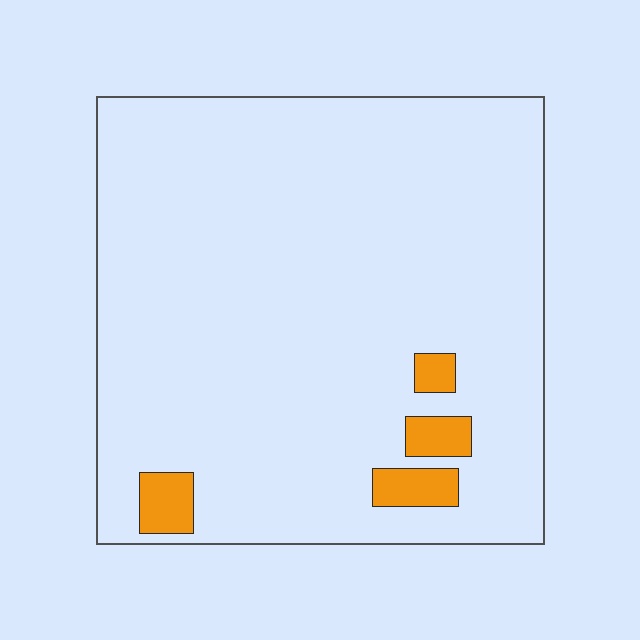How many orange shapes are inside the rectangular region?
4.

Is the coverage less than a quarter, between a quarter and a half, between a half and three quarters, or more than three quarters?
Less than a quarter.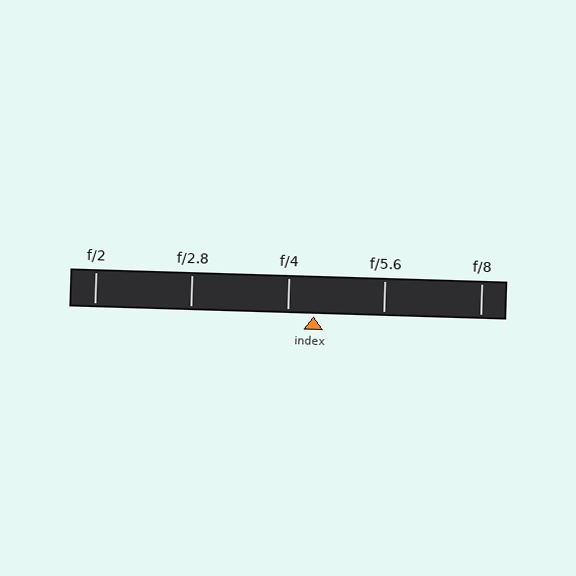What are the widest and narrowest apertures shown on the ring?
The widest aperture shown is f/2 and the narrowest is f/8.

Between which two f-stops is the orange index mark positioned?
The index mark is between f/4 and f/5.6.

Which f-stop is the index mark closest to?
The index mark is closest to f/4.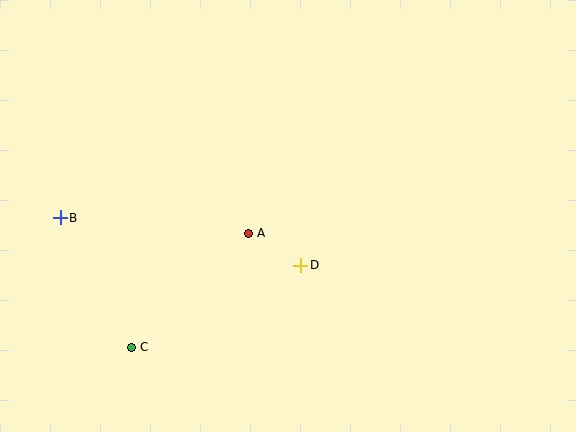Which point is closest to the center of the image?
Point A at (248, 233) is closest to the center.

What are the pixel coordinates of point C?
Point C is at (131, 347).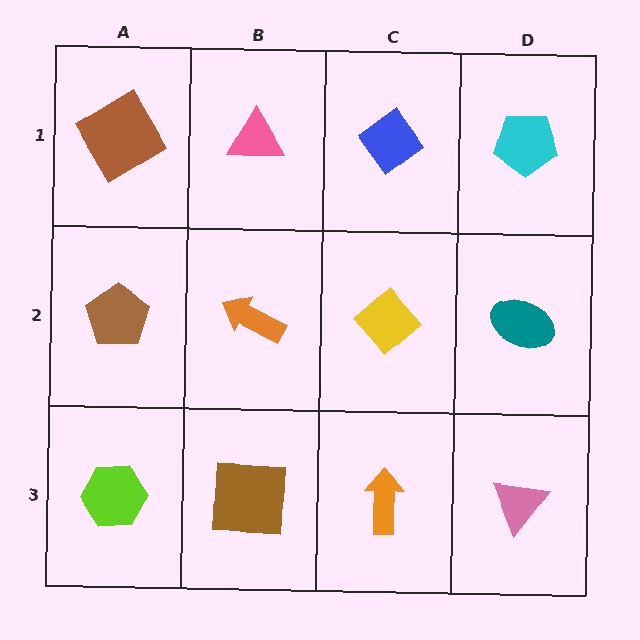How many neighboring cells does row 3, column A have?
2.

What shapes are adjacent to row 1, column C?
A yellow diamond (row 2, column C), a pink triangle (row 1, column B), a cyan pentagon (row 1, column D).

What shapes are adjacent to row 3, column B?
An orange arrow (row 2, column B), a lime hexagon (row 3, column A), an orange arrow (row 3, column C).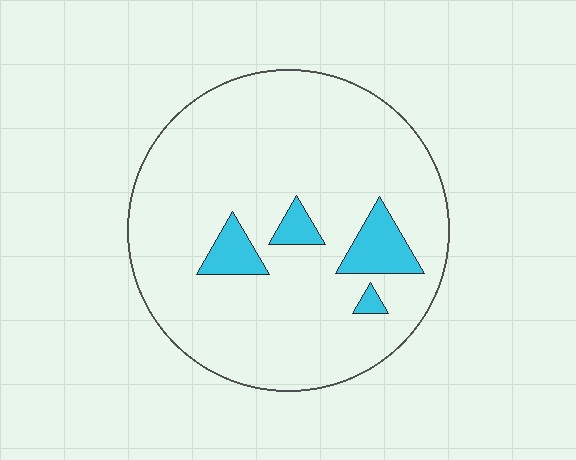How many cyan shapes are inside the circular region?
4.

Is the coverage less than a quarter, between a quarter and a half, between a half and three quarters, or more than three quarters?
Less than a quarter.